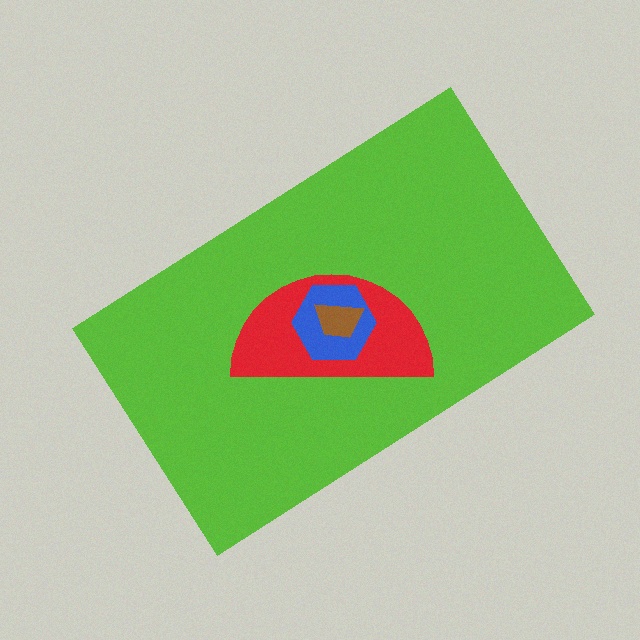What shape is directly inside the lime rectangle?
The red semicircle.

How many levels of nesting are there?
4.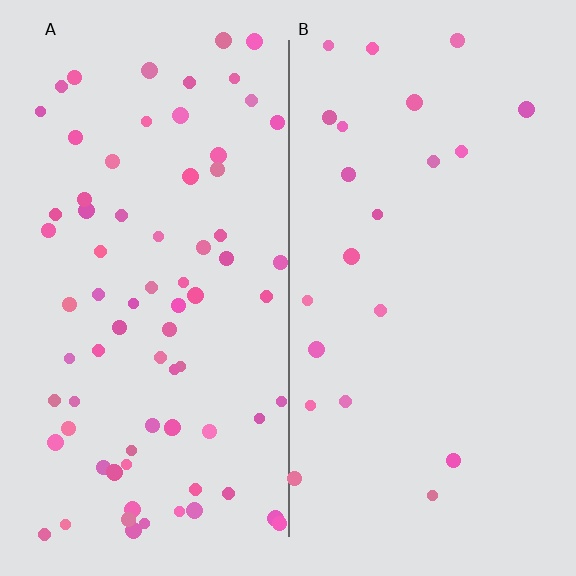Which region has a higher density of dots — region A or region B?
A (the left).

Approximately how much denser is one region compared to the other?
Approximately 3.5× — region A over region B.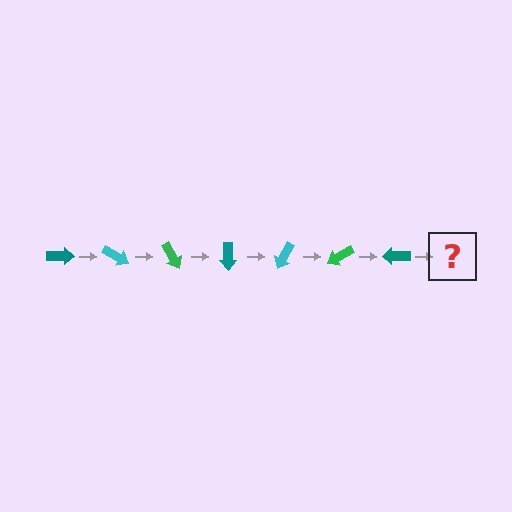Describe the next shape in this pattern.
It should be a cyan arrow, rotated 210 degrees from the start.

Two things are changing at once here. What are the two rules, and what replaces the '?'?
The two rules are that it rotates 30 degrees each step and the color cycles through teal, cyan, and green. The '?' should be a cyan arrow, rotated 210 degrees from the start.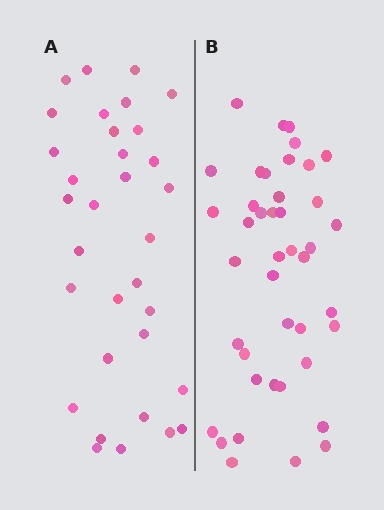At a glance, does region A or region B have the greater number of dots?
Region B (the right region) has more dots.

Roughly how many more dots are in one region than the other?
Region B has roughly 8 or so more dots than region A.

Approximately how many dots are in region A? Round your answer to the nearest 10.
About 30 dots. (The exact count is 33, which rounds to 30.)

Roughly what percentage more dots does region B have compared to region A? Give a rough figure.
About 25% more.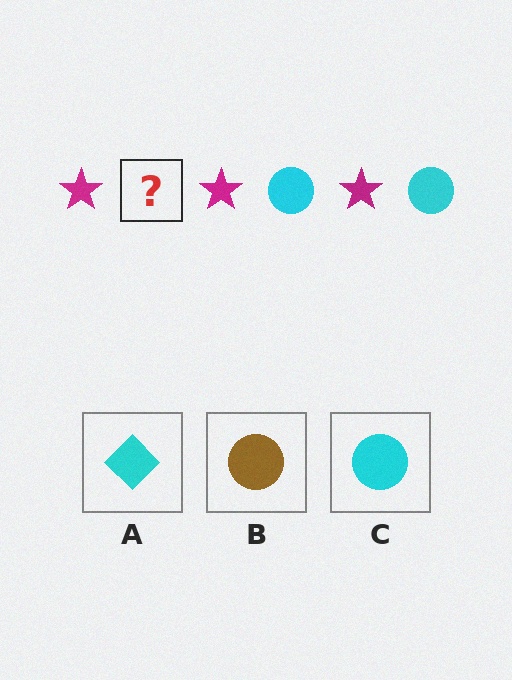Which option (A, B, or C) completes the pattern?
C.